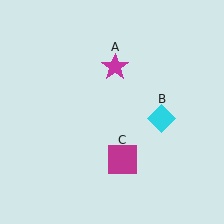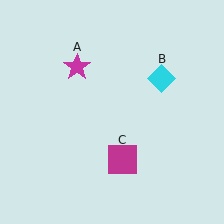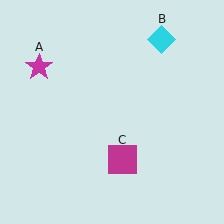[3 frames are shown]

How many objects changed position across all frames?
2 objects changed position: magenta star (object A), cyan diamond (object B).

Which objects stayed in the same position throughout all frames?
Magenta square (object C) remained stationary.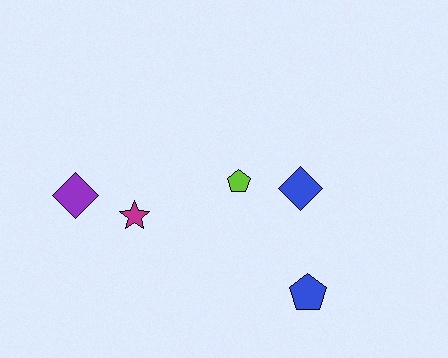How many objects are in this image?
There are 5 objects.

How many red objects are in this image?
There are no red objects.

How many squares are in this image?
There are no squares.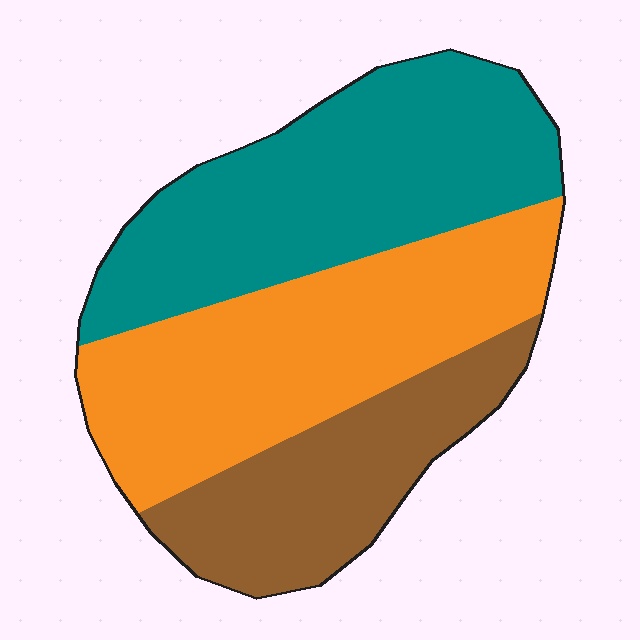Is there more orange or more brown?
Orange.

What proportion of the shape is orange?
Orange takes up between a quarter and a half of the shape.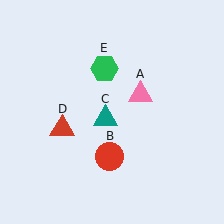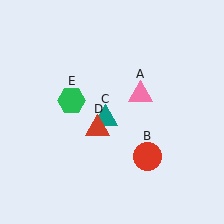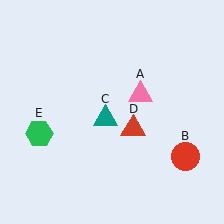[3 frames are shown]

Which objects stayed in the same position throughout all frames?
Pink triangle (object A) and teal triangle (object C) remained stationary.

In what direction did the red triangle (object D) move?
The red triangle (object D) moved right.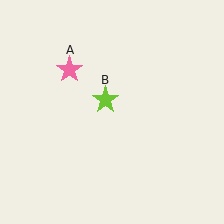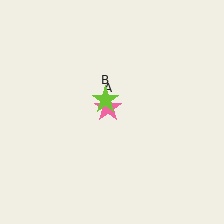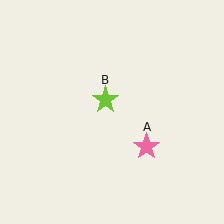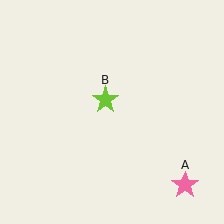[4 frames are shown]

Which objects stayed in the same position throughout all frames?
Lime star (object B) remained stationary.